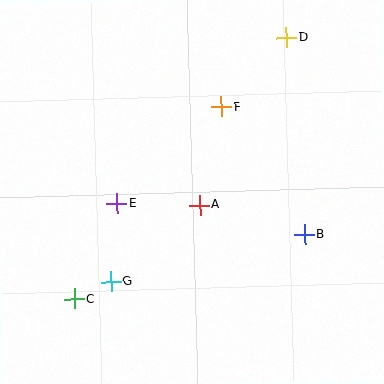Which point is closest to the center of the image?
Point A at (200, 205) is closest to the center.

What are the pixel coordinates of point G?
Point G is at (111, 282).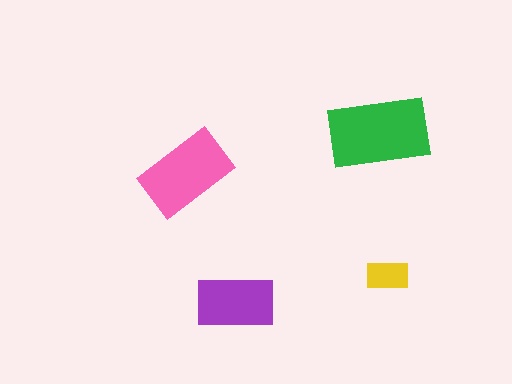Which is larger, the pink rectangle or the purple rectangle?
The pink one.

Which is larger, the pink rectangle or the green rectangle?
The green one.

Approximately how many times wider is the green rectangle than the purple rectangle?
About 1.5 times wider.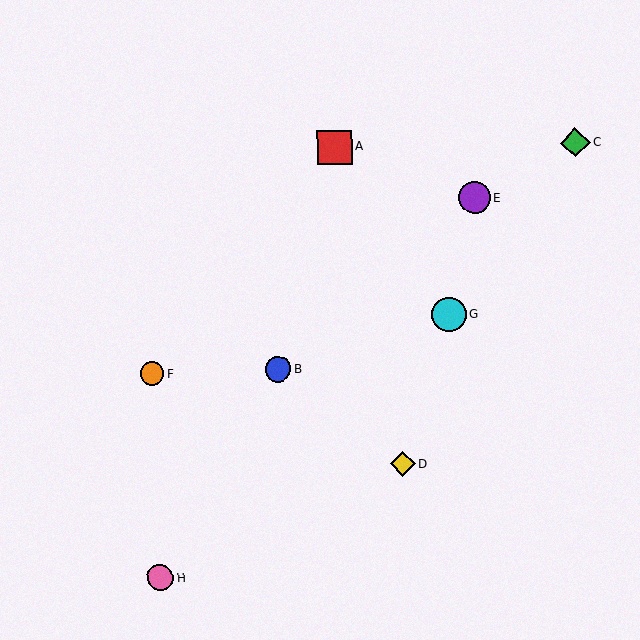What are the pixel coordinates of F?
Object F is at (152, 374).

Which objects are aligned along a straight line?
Objects C, E, F are aligned along a straight line.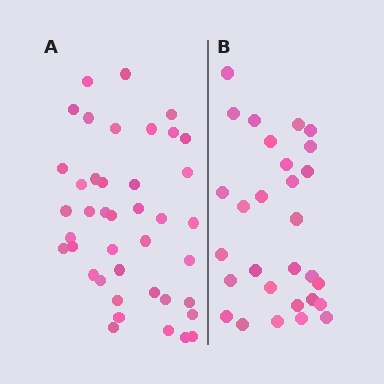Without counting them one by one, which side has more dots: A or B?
Region A (the left region) has more dots.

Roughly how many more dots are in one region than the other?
Region A has roughly 12 or so more dots than region B.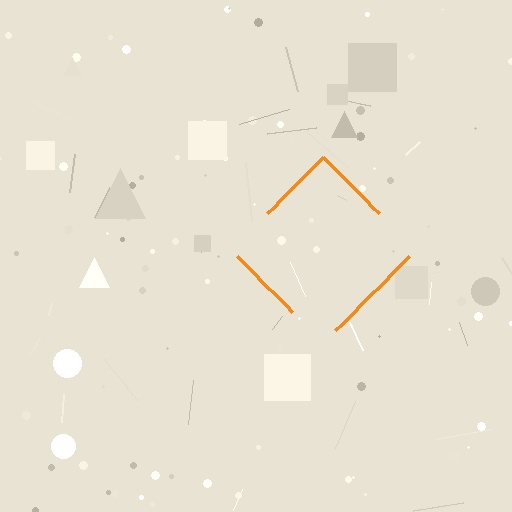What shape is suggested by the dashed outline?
The dashed outline suggests a diamond.